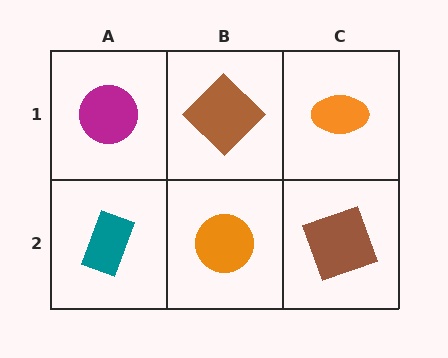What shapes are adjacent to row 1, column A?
A teal rectangle (row 2, column A), a brown diamond (row 1, column B).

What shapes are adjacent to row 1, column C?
A brown square (row 2, column C), a brown diamond (row 1, column B).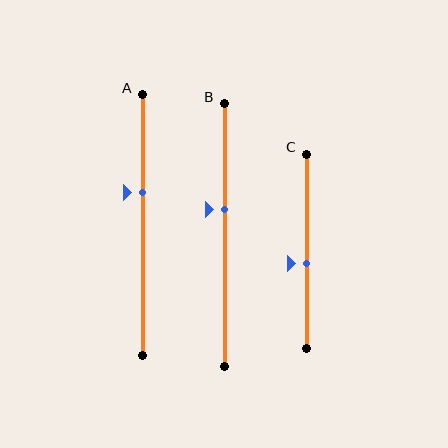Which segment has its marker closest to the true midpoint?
Segment C has its marker closest to the true midpoint.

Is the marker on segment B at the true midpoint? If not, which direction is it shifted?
No, the marker on segment B is shifted upward by about 10% of the segment length.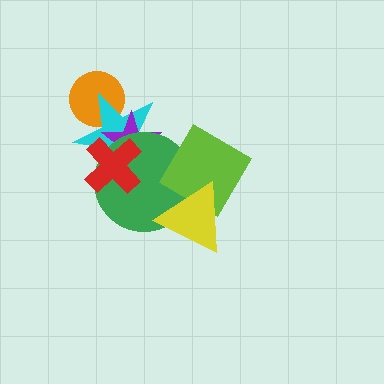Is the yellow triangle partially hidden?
No, no other shape covers it.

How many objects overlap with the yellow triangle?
2 objects overlap with the yellow triangle.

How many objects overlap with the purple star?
3 objects overlap with the purple star.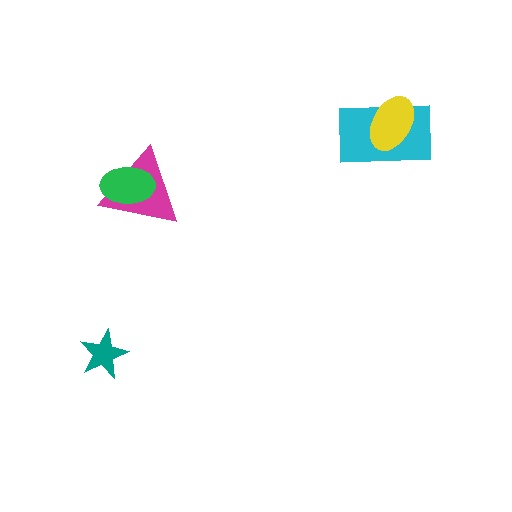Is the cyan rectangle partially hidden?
Yes, it is partially covered by another shape.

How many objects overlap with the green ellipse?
1 object overlaps with the green ellipse.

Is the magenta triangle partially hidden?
Yes, it is partially covered by another shape.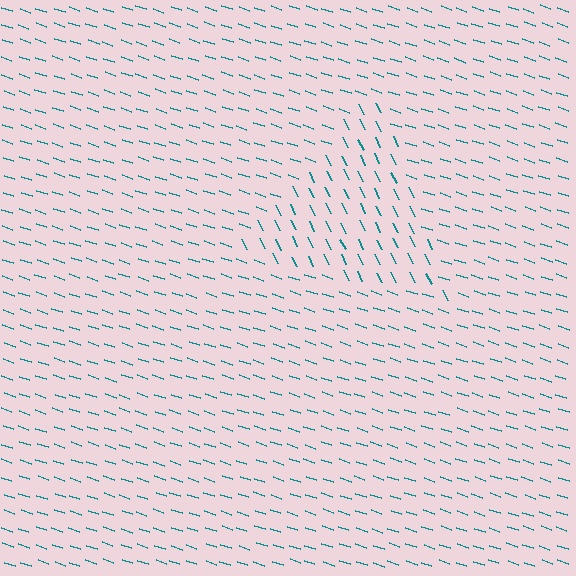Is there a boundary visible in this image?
Yes, there is a texture boundary formed by a change in line orientation.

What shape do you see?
I see a triangle.